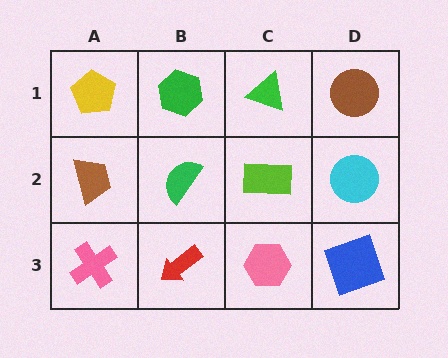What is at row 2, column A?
A brown trapezoid.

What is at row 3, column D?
A blue square.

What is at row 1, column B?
A green hexagon.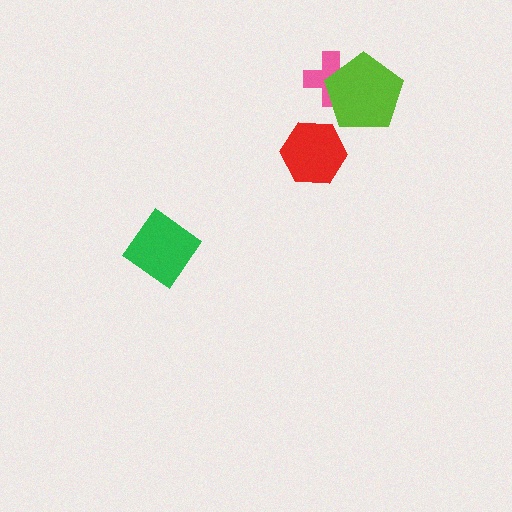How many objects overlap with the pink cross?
1 object overlaps with the pink cross.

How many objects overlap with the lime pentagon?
1 object overlaps with the lime pentagon.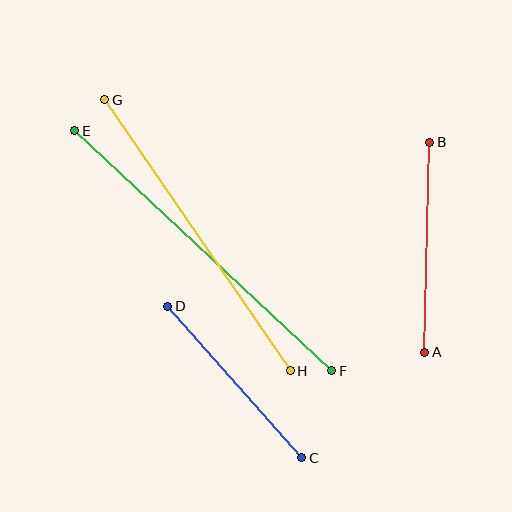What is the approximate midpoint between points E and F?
The midpoint is at approximately (203, 251) pixels.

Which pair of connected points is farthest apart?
Points E and F are farthest apart.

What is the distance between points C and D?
The distance is approximately 202 pixels.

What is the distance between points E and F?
The distance is approximately 352 pixels.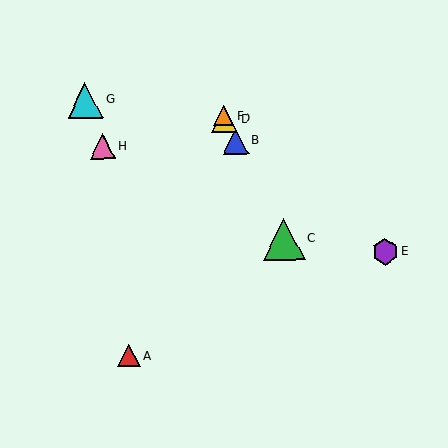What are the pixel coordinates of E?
Object E is at (385, 252).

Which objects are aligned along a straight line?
Objects B, C, D, F are aligned along a straight line.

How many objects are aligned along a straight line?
4 objects (B, C, D, F) are aligned along a straight line.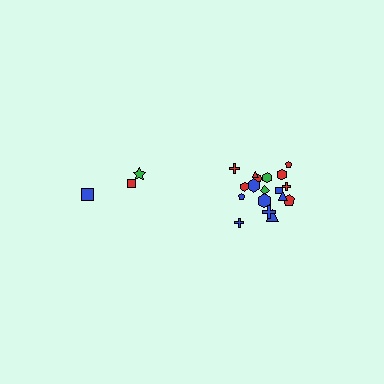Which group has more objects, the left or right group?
The right group.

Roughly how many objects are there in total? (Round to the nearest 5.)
Roughly 20 objects in total.